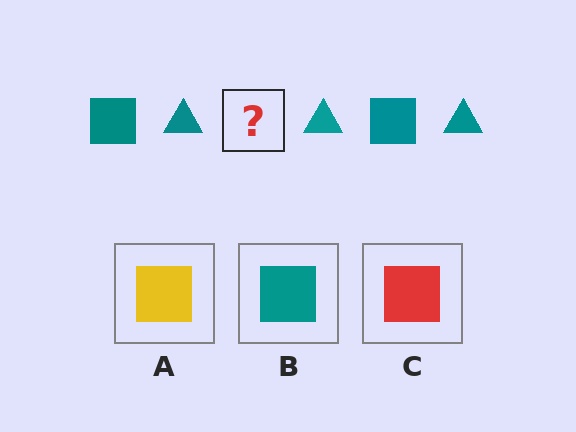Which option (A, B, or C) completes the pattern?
B.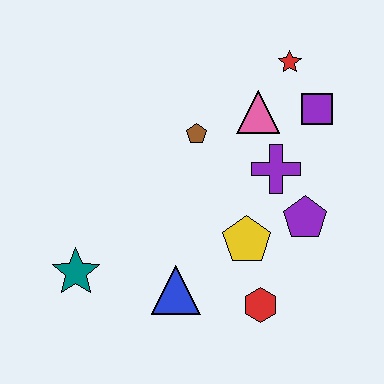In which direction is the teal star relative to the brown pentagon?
The teal star is below the brown pentagon.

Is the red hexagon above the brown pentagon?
No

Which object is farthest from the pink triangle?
The teal star is farthest from the pink triangle.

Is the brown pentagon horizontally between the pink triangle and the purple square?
No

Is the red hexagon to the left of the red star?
Yes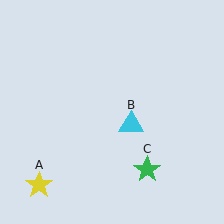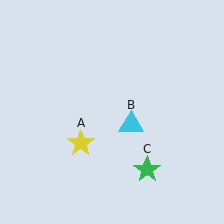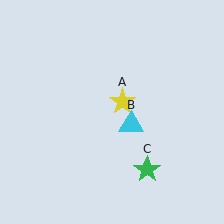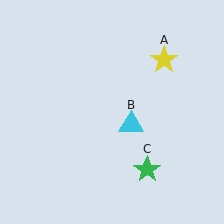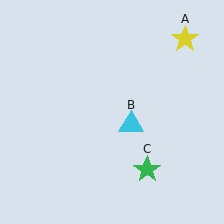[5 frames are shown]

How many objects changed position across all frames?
1 object changed position: yellow star (object A).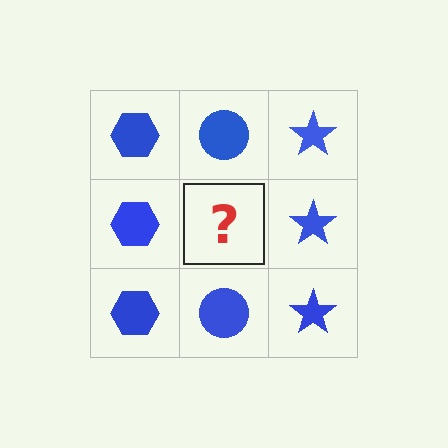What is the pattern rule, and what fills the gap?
The rule is that each column has a consistent shape. The gap should be filled with a blue circle.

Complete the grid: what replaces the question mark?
The question mark should be replaced with a blue circle.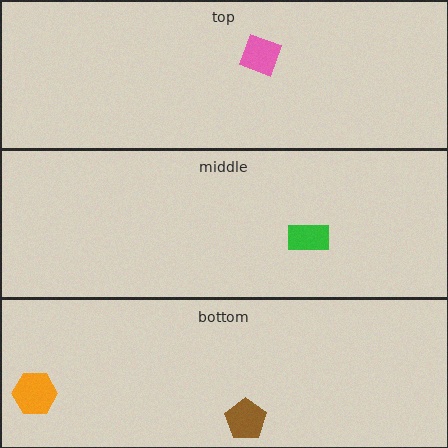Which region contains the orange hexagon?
The bottom region.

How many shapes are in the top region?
1.